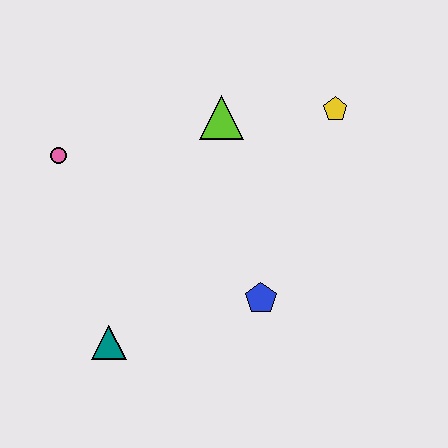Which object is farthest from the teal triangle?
The yellow pentagon is farthest from the teal triangle.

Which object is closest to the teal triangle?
The blue pentagon is closest to the teal triangle.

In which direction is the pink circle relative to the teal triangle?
The pink circle is above the teal triangle.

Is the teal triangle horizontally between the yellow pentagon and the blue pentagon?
No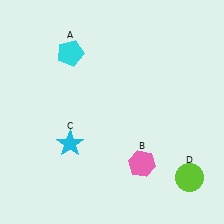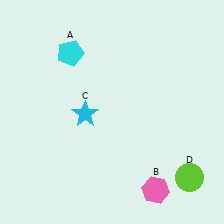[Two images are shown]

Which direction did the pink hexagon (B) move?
The pink hexagon (B) moved down.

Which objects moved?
The objects that moved are: the pink hexagon (B), the cyan star (C).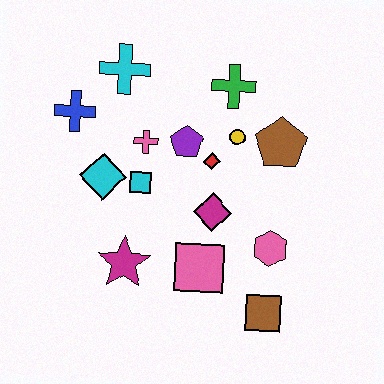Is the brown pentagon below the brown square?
No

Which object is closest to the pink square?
The magenta diamond is closest to the pink square.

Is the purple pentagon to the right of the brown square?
No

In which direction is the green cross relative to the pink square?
The green cross is above the pink square.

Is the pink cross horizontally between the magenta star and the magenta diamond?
Yes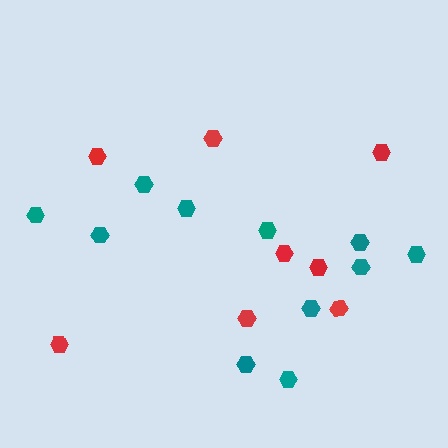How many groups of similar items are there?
There are 2 groups: one group of red hexagons (8) and one group of teal hexagons (11).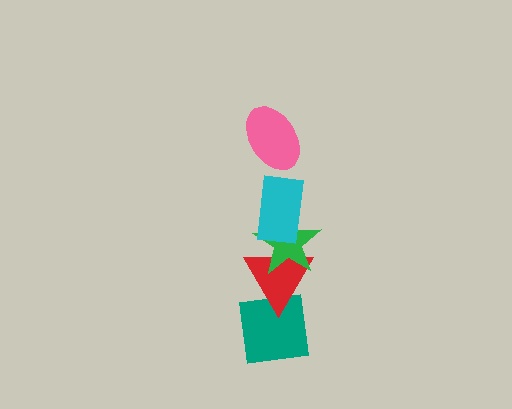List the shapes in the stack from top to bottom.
From top to bottom: the pink ellipse, the cyan rectangle, the green star, the red triangle, the teal square.